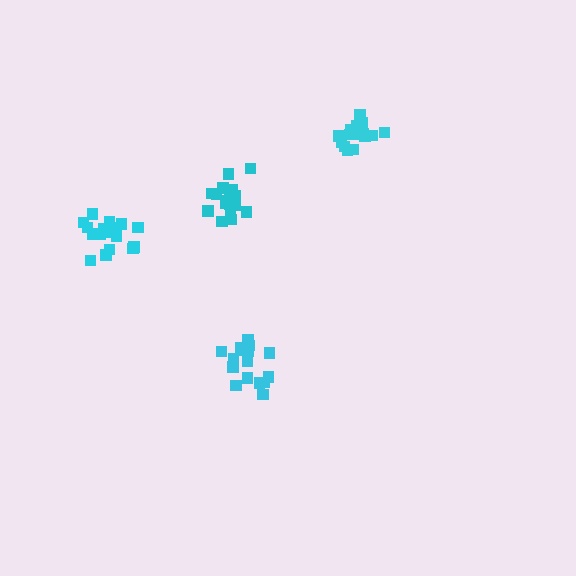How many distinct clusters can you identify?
There are 4 distinct clusters.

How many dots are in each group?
Group 1: 15 dots, Group 2: 16 dots, Group 3: 17 dots, Group 4: 20 dots (68 total).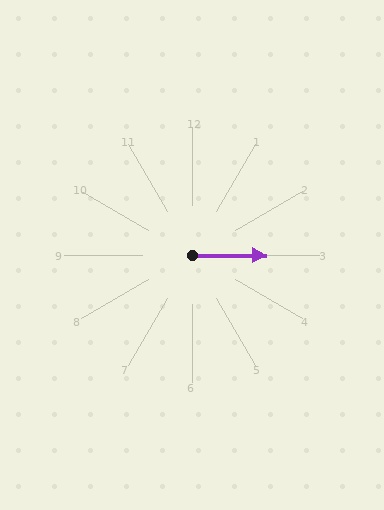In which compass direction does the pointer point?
East.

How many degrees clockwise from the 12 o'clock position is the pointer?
Approximately 90 degrees.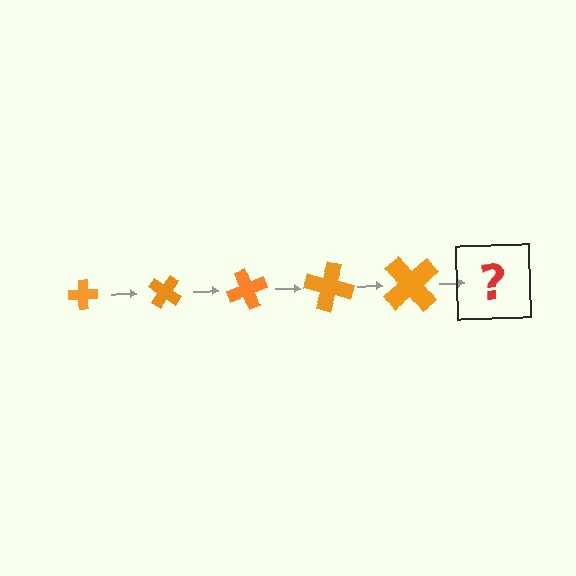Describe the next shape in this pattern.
It should be a cross, larger than the previous one and rotated 175 degrees from the start.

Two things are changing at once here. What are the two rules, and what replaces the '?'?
The two rules are that the cross grows larger each step and it rotates 35 degrees each step. The '?' should be a cross, larger than the previous one and rotated 175 degrees from the start.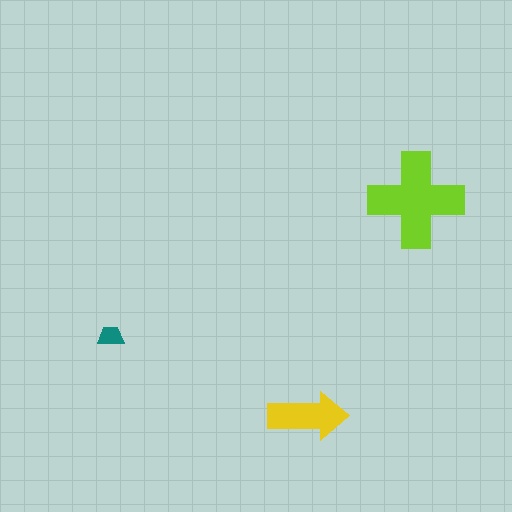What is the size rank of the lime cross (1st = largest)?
1st.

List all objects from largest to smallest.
The lime cross, the yellow arrow, the teal trapezoid.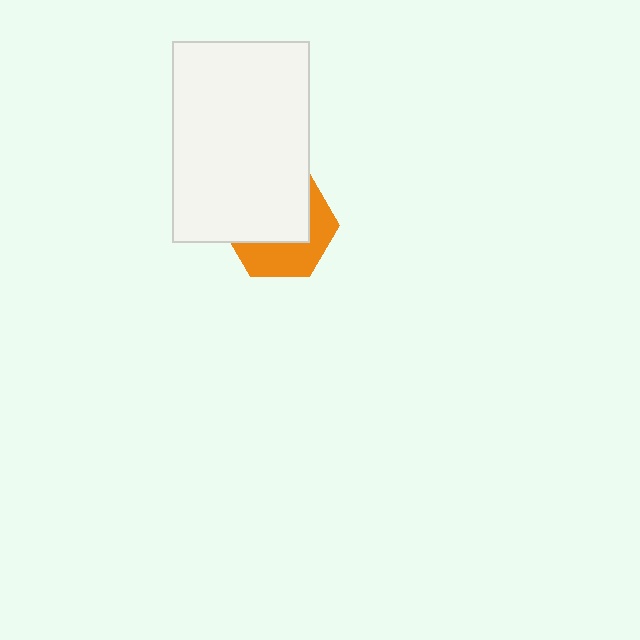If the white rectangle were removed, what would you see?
You would see the complete orange hexagon.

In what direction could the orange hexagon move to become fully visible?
The orange hexagon could move down. That would shift it out from behind the white rectangle entirely.